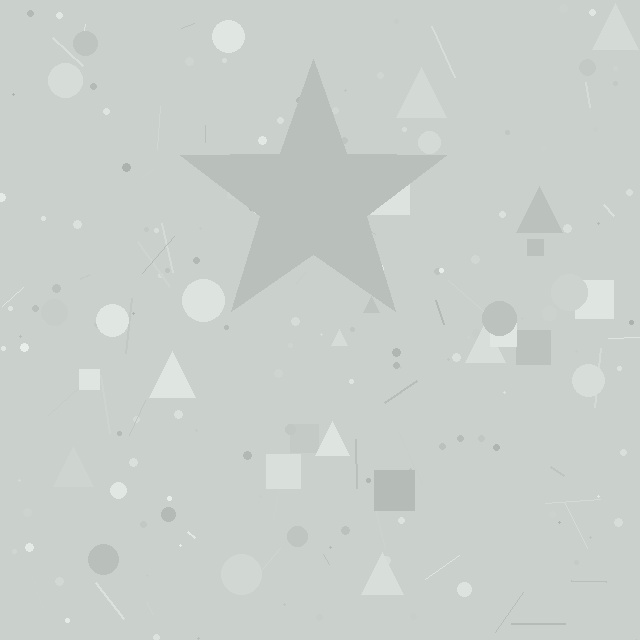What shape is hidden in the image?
A star is hidden in the image.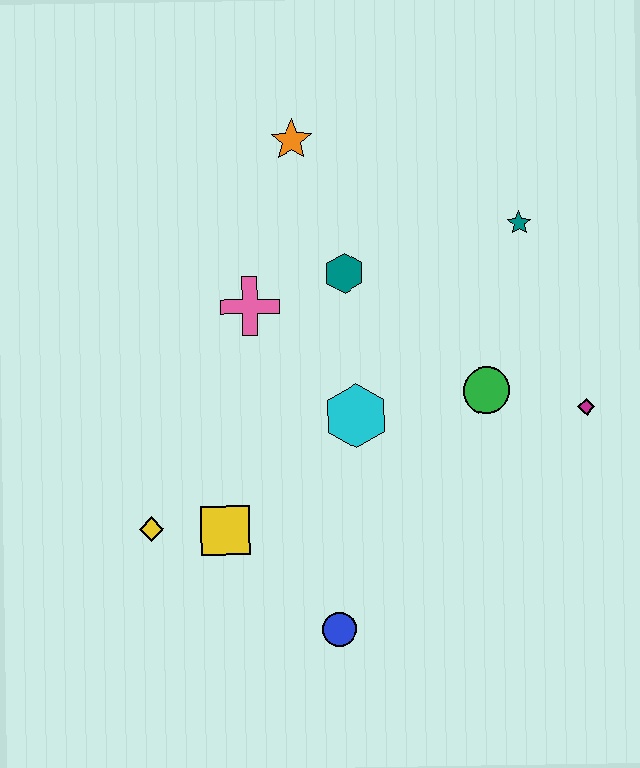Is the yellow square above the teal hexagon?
No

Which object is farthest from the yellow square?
The teal star is farthest from the yellow square.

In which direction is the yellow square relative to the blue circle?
The yellow square is to the left of the blue circle.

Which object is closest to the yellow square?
The yellow diamond is closest to the yellow square.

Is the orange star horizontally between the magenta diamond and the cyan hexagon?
No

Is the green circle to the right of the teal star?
No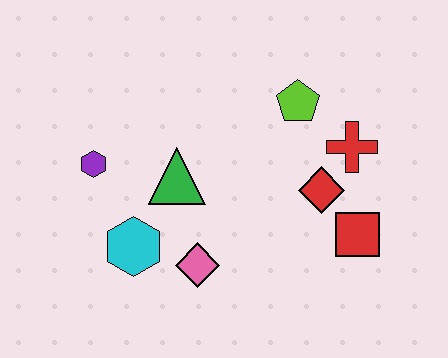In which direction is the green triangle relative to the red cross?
The green triangle is to the left of the red cross.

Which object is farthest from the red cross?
The purple hexagon is farthest from the red cross.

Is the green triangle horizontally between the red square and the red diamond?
No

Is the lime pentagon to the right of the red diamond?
No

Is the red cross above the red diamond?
Yes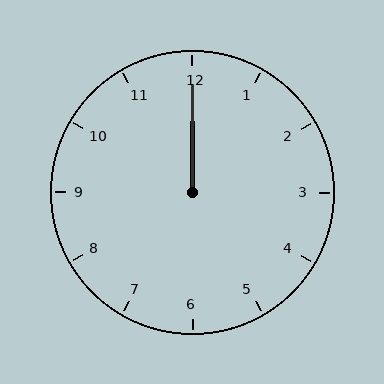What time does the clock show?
12:00.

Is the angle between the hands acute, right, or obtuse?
It is acute.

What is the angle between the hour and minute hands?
Approximately 0 degrees.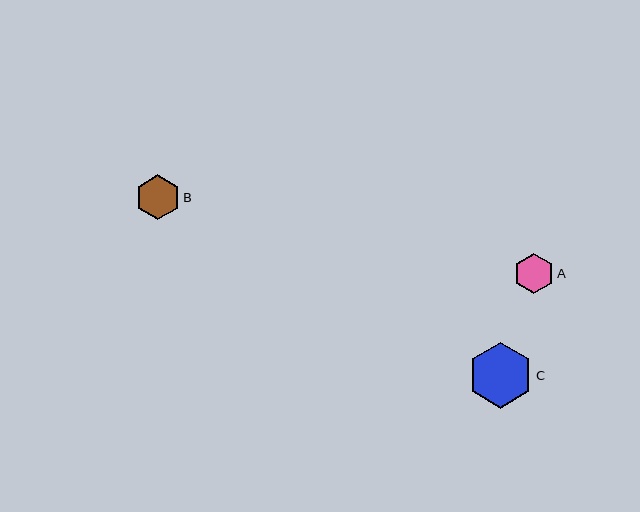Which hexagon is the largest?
Hexagon C is the largest with a size of approximately 65 pixels.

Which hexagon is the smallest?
Hexagon A is the smallest with a size of approximately 40 pixels.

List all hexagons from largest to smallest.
From largest to smallest: C, B, A.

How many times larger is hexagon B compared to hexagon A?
Hexagon B is approximately 1.1 times the size of hexagon A.